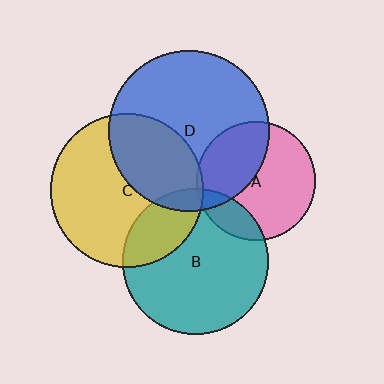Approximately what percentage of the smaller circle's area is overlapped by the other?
Approximately 40%.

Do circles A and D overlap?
Yes.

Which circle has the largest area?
Circle D (blue).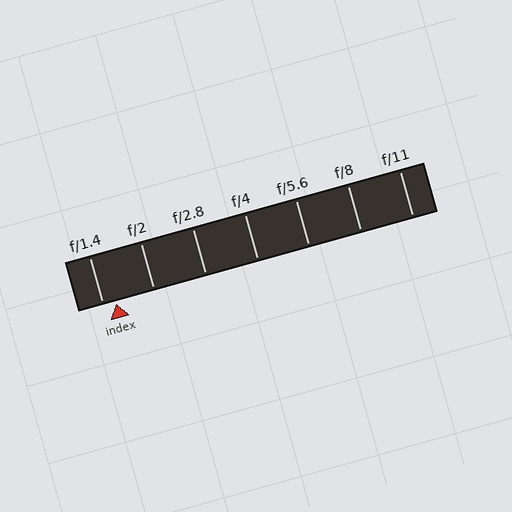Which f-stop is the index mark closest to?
The index mark is closest to f/1.4.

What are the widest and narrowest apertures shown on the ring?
The widest aperture shown is f/1.4 and the narrowest is f/11.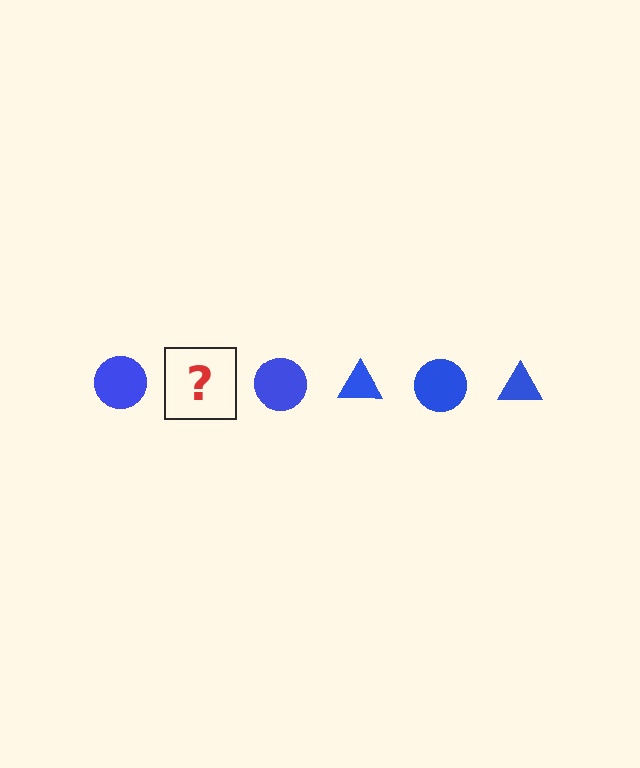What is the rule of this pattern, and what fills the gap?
The rule is that the pattern cycles through circle, triangle shapes in blue. The gap should be filled with a blue triangle.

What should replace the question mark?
The question mark should be replaced with a blue triangle.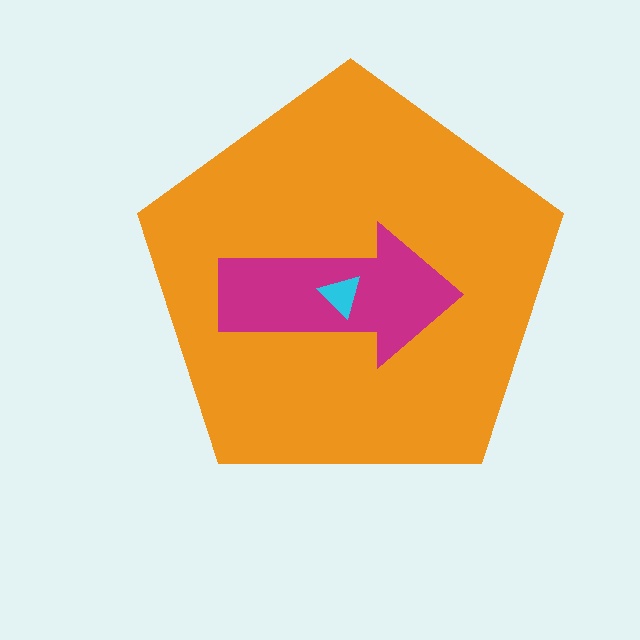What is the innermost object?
The cyan triangle.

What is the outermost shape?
The orange pentagon.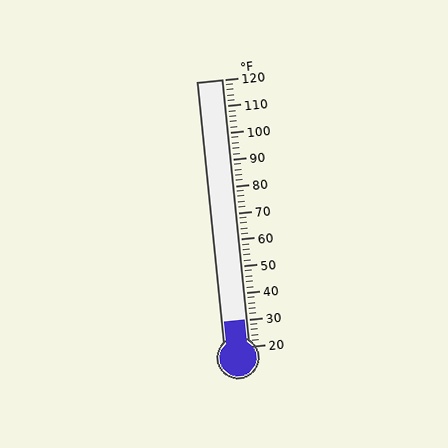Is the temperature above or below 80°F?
The temperature is below 80°F.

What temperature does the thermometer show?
The thermometer shows approximately 30°F.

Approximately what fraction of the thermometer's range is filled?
The thermometer is filled to approximately 10% of its range.